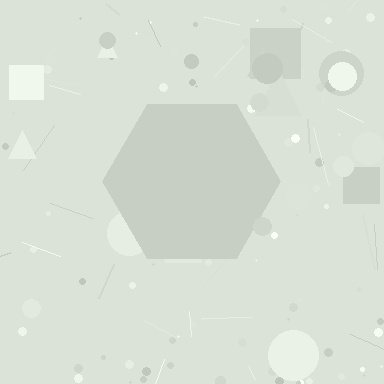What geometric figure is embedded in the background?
A hexagon is embedded in the background.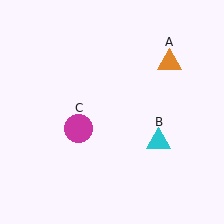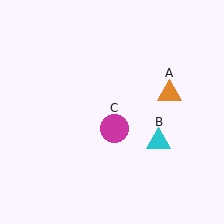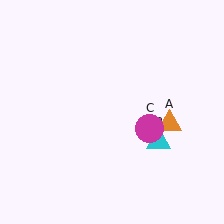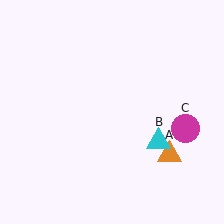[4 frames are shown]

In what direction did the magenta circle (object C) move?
The magenta circle (object C) moved right.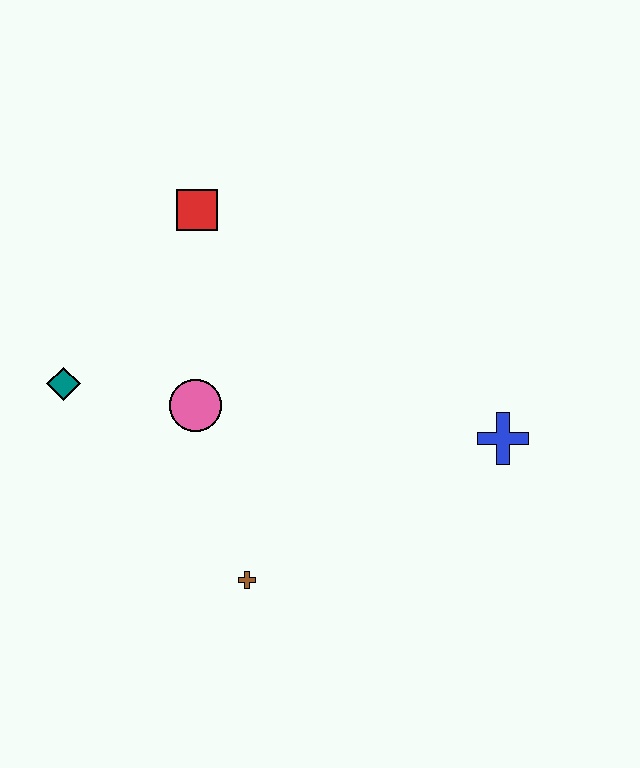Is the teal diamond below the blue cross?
No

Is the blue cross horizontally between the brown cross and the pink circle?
No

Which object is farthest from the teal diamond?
The blue cross is farthest from the teal diamond.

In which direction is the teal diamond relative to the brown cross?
The teal diamond is above the brown cross.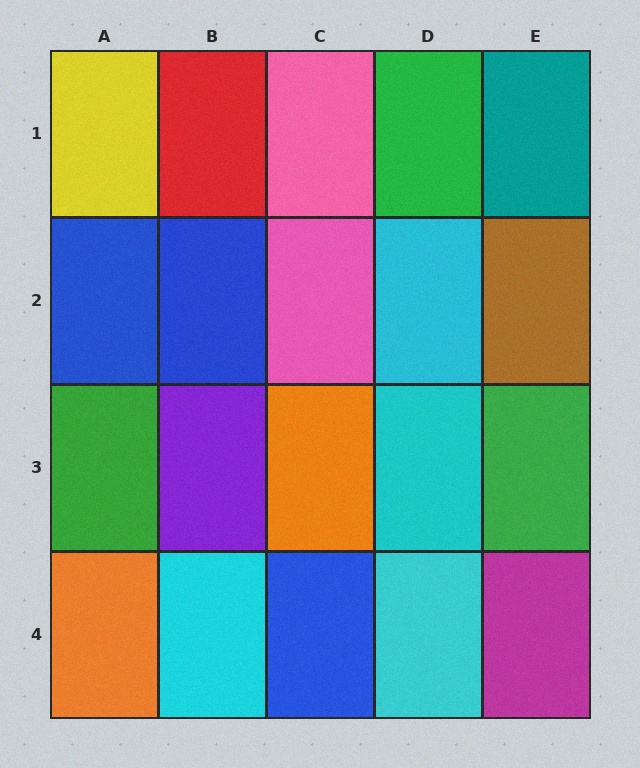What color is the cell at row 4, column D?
Cyan.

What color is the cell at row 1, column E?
Teal.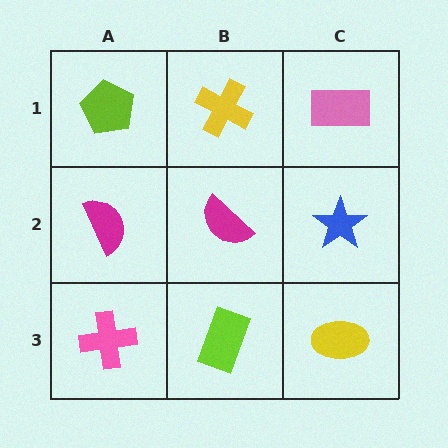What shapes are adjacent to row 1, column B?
A magenta semicircle (row 2, column B), a lime pentagon (row 1, column A), a pink rectangle (row 1, column C).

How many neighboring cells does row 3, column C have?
2.